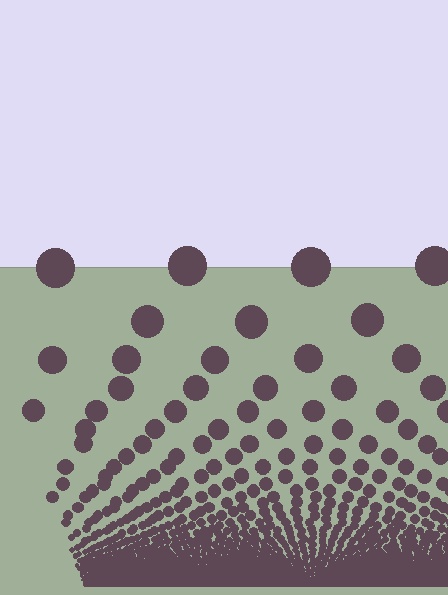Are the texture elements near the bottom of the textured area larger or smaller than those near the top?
Smaller. The gradient is inverted — elements near the bottom are smaller and denser.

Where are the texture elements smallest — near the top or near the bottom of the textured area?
Near the bottom.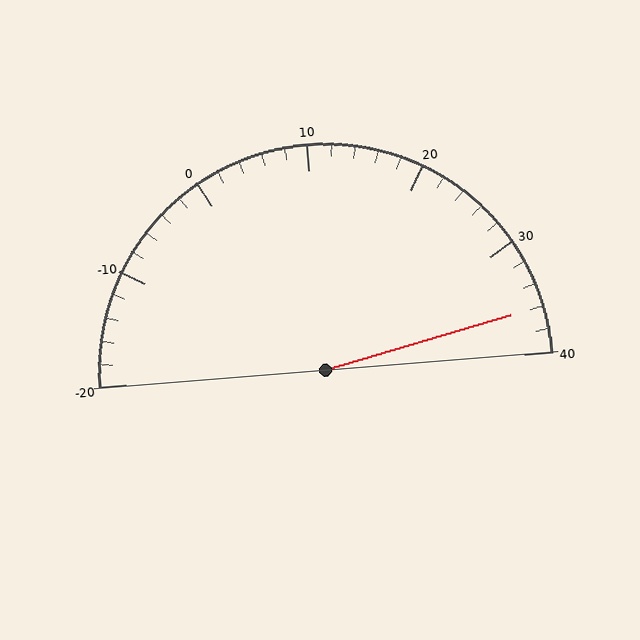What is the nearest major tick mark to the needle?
The nearest major tick mark is 40.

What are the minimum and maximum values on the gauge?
The gauge ranges from -20 to 40.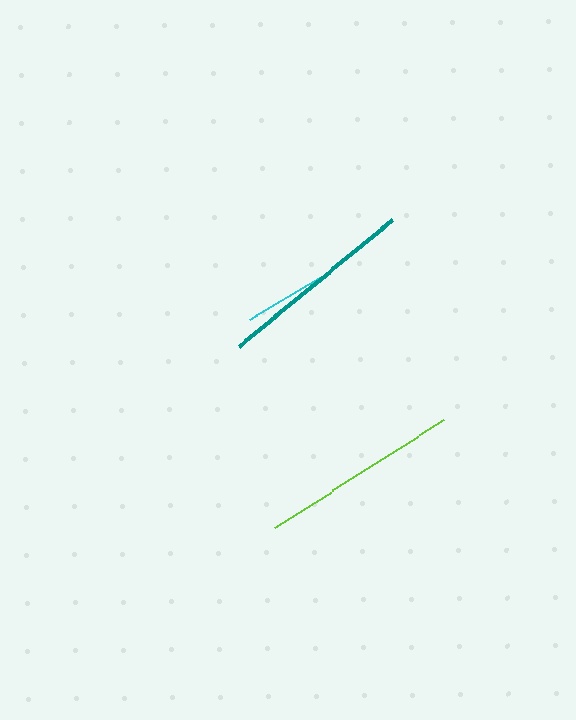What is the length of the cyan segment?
The cyan segment is approximately 82 pixels long.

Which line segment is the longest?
The lime line is the longest at approximately 200 pixels.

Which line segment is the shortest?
The cyan line is the shortest at approximately 82 pixels.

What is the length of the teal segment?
The teal segment is approximately 199 pixels long.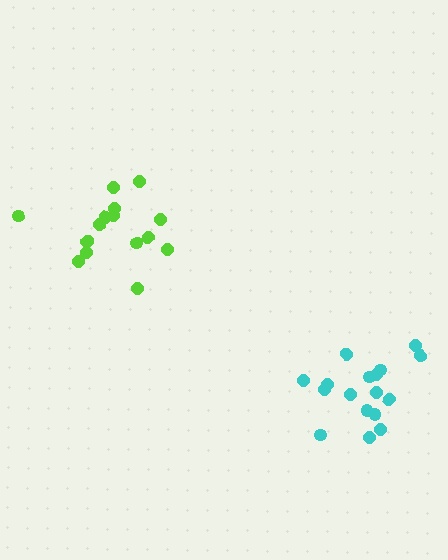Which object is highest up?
The lime cluster is topmost.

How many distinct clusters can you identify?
There are 2 distinct clusters.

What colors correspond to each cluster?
The clusters are colored: lime, cyan.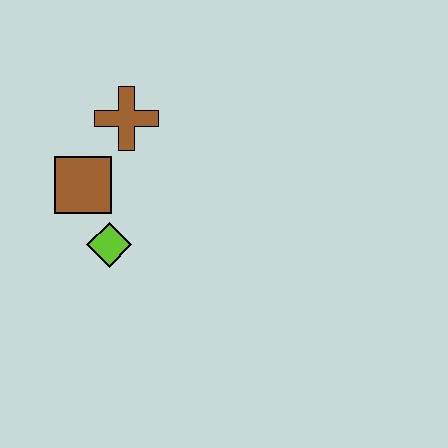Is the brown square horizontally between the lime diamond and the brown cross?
No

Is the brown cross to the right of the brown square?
Yes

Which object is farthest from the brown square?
The brown cross is farthest from the brown square.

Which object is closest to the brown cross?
The brown square is closest to the brown cross.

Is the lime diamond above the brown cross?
No